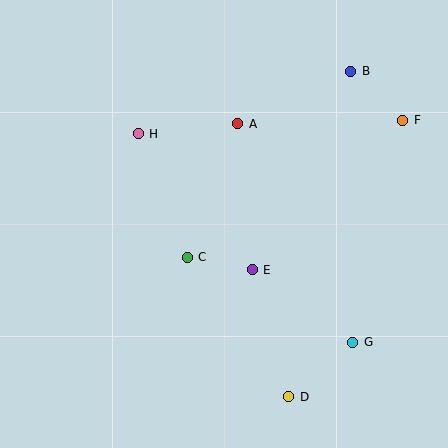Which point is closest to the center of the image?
Point C at (187, 257) is closest to the center.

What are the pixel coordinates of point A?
Point A is at (238, 124).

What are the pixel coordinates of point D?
Point D is at (289, 397).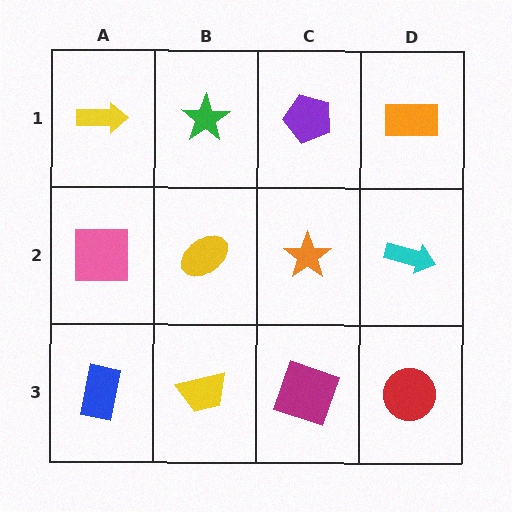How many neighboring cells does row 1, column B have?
3.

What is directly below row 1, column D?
A cyan arrow.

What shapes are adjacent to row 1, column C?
An orange star (row 2, column C), a green star (row 1, column B), an orange rectangle (row 1, column D).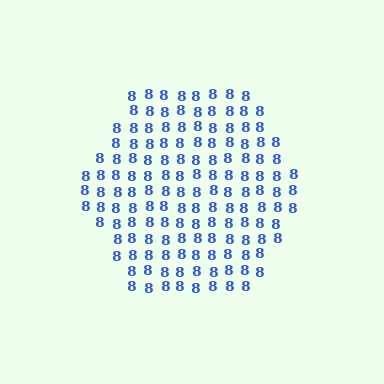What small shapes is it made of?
It is made of small digit 8's.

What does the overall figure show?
The overall figure shows a hexagon.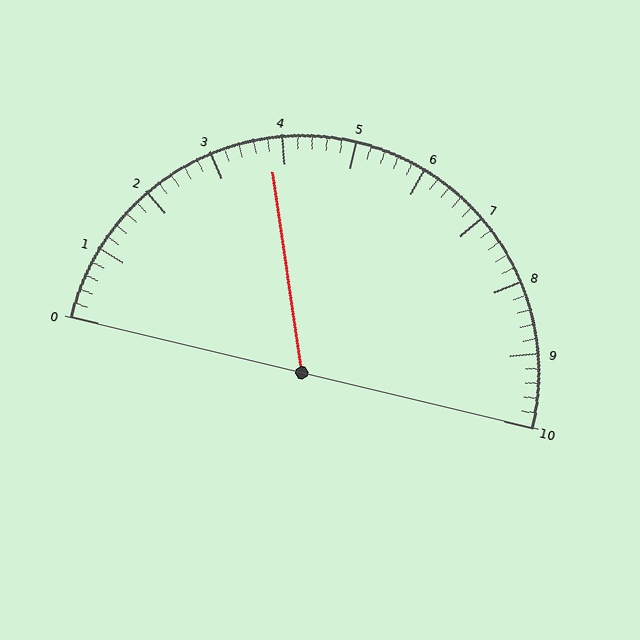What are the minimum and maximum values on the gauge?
The gauge ranges from 0 to 10.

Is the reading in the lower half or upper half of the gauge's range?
The reading is in the lower half of the range (0 to 10).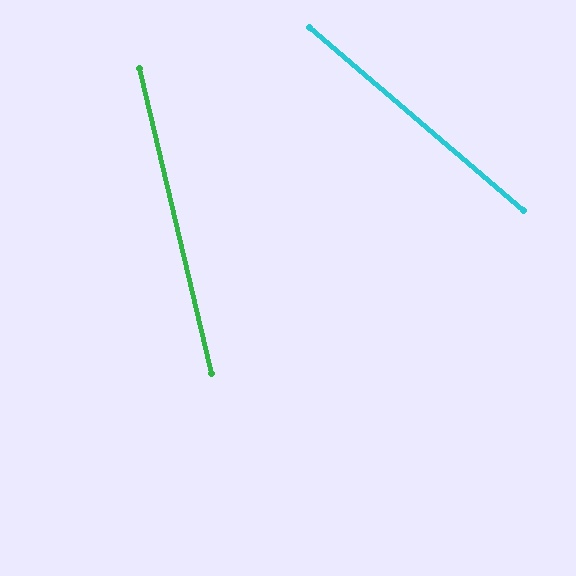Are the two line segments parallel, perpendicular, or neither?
Neither parallel nor perpendicular — they differ by about 36°.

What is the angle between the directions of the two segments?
Approximately 36 degrees.